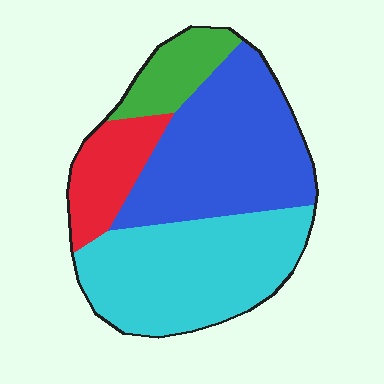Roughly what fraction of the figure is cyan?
Cyan takes up about three eighths (3/8) of the figure.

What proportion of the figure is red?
Red covers 13% of the figure.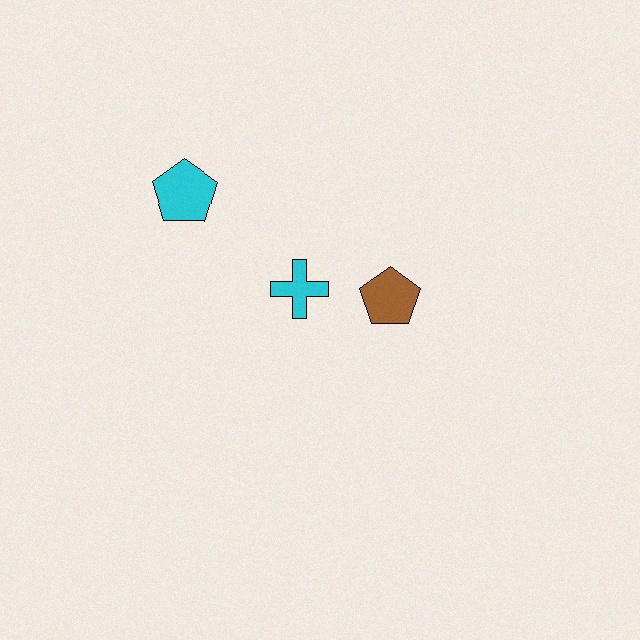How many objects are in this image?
There are 3 objects.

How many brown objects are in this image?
There is 1 brown object.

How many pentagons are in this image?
There are 2 pentagons.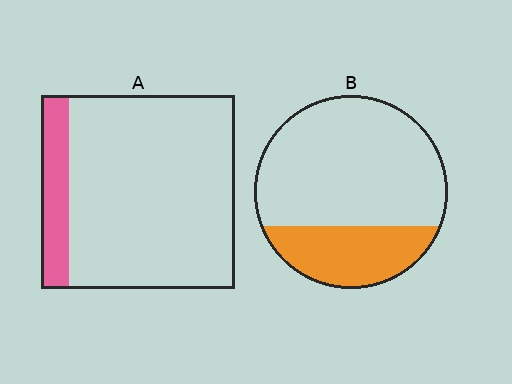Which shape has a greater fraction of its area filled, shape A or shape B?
Shape B.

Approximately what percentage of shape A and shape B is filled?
A is approximately 15% and B is approximately 30%.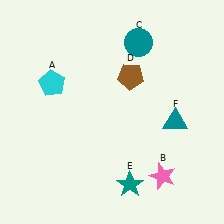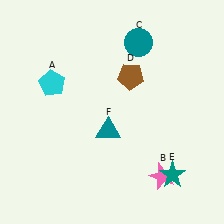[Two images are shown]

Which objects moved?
The objects that moved are: the teal star (E), the teal triangle (F).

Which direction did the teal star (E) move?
The teal star (E) moved right.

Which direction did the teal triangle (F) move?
The teal triangle (F) moved left.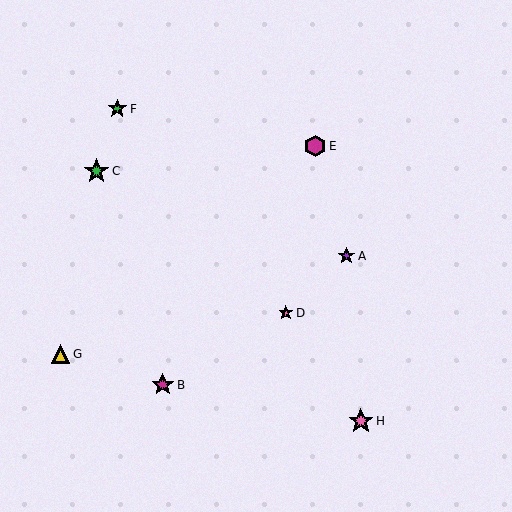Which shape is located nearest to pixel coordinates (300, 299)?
The pink star (labeled D) at (286, 313) is nearest to that location.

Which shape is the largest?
The pink star (labeled H) is the largest.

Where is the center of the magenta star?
The center of the magenta star is at (163, 385).